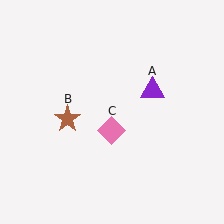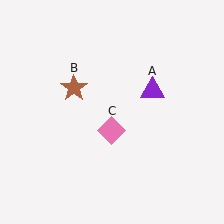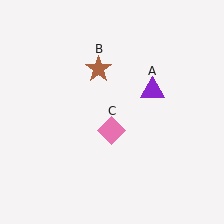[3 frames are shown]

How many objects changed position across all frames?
1 object changed position: brown star (object B).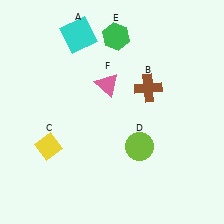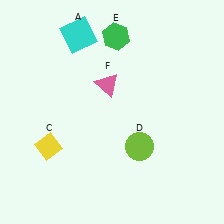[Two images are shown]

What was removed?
The brown cross (B) was removed in Image 2.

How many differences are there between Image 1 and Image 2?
There is 1 difference between the two images.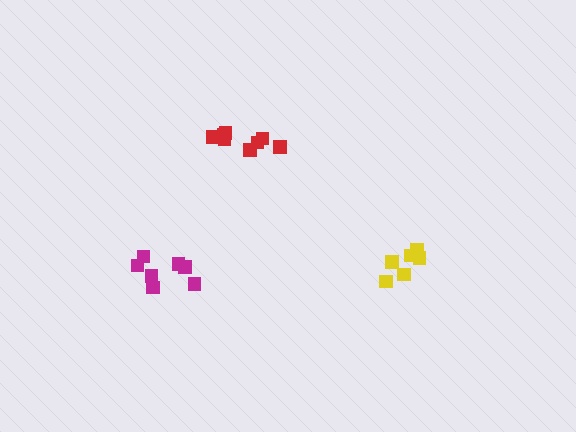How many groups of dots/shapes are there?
There are 3 groups.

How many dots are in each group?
Group 1: 8 dots, Group 2: 6 dots, Group 3: 7 dots (21 total).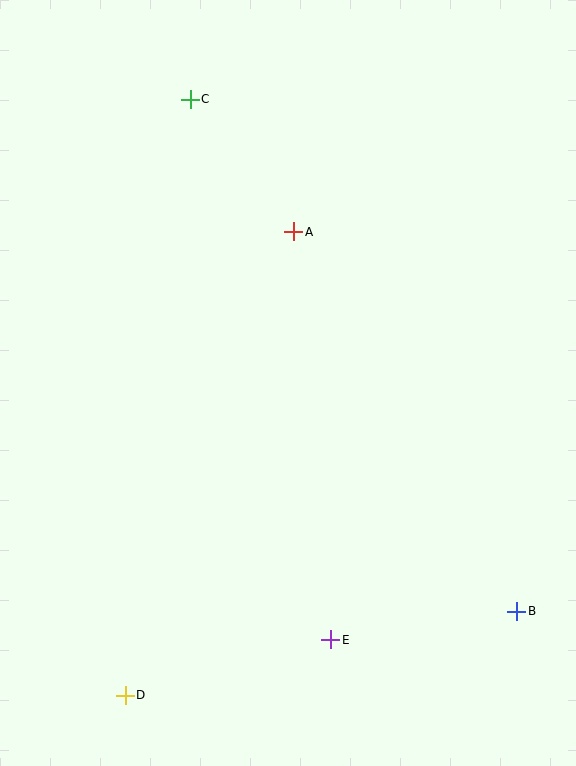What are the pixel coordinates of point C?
Point C is at (190, 99).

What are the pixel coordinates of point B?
Point B is at (517, 611).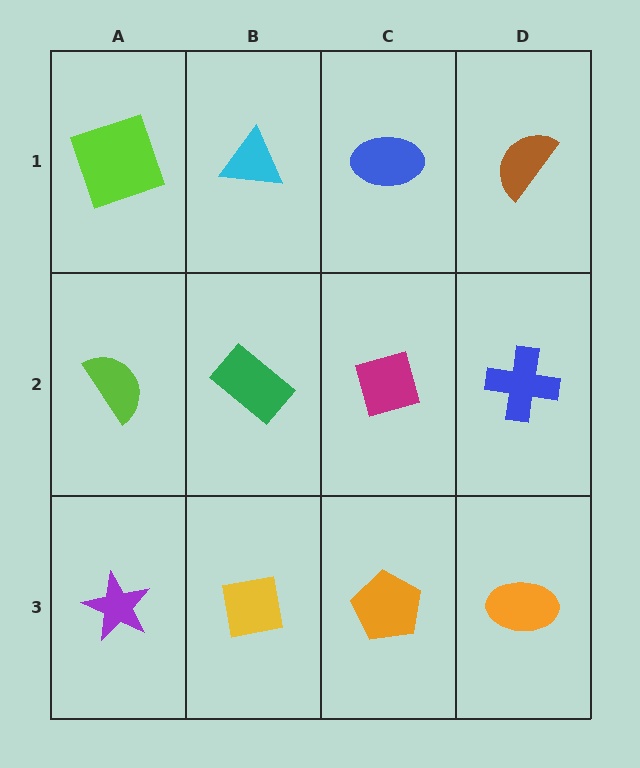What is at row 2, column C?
A magenta diamond.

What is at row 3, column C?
An orange pentagon.